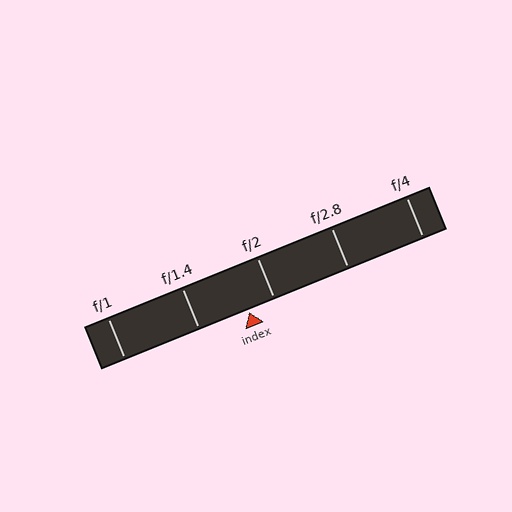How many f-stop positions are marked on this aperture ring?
There are 5 f-stop positions marked.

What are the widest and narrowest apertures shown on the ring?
The widest aperture shown is f/1 and the narrowest is f/4.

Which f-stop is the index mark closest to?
The index mark is closest to f/2.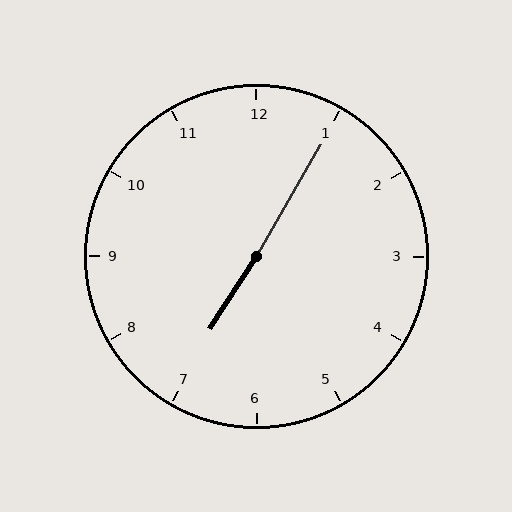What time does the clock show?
7:05.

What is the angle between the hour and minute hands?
Approximately 178 degrees.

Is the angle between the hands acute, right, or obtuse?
It is obtuse.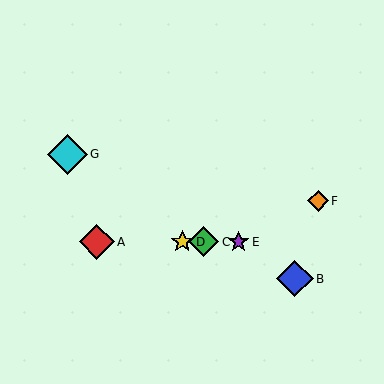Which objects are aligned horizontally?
Objects A, C, D, E are aligned horizontally.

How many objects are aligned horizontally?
4 objects (A, C, D, E) are aligned horizontally.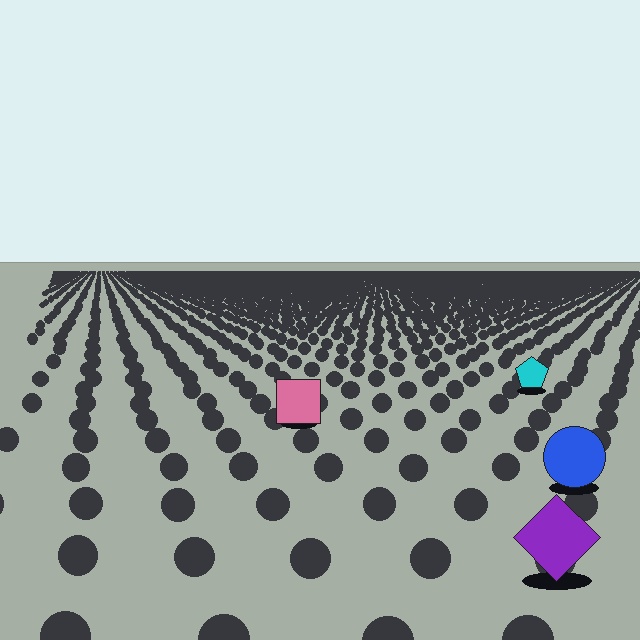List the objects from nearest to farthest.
From nearest to farthest: the purple diamond, the blue circle, the pink square, the cyan pentagon.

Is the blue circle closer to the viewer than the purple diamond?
No. The purple diamond is closer — you can tell from the texture gradient: the ground texture is coarser near it.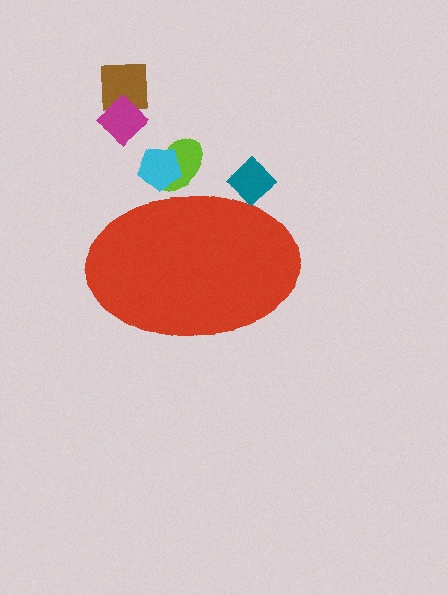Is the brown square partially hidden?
No, the brown square is fully visible.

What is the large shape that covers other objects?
A red ellipse.